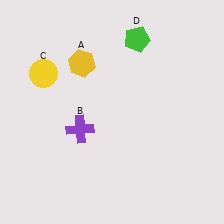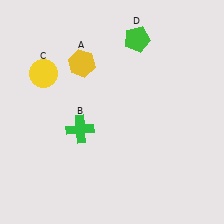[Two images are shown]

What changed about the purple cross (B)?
In Image 1, B is purple. In Image 2, it changed to green.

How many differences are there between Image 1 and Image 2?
There is 1 difference between the two images.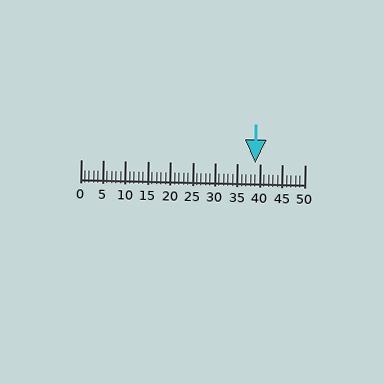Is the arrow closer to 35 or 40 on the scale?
The arrow is closer to 40.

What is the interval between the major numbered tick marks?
The major tick marks are spaced 5 units apart.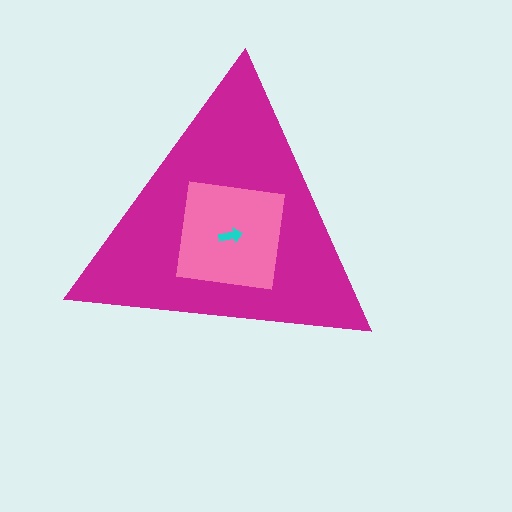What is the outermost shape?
The magenta triangle.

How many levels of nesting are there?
3.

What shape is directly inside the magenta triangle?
The pink square.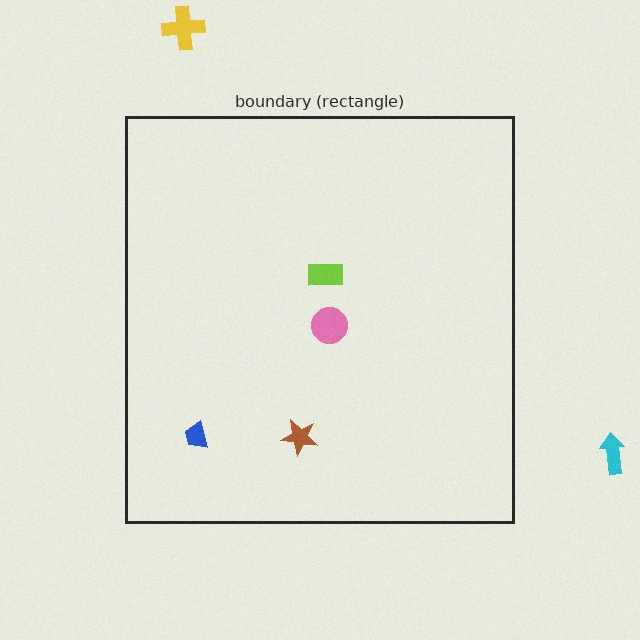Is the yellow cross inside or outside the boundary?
Outside.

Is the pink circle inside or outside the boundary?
Inside.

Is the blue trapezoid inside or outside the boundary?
Inside.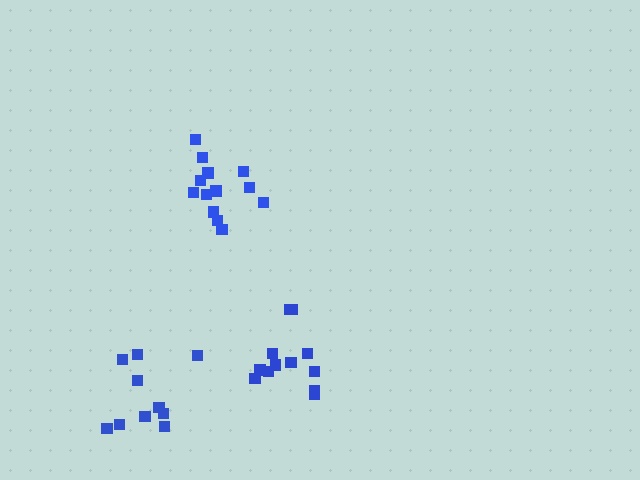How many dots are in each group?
Group 1: 10 dots, Group 2: 12 dots, Group 3: 13 dots (35 total).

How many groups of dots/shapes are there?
There are 3 groups.